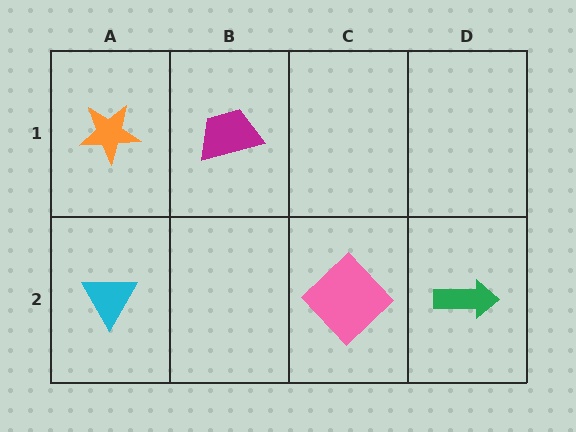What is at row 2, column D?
A green arrow.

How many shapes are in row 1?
2 shapes.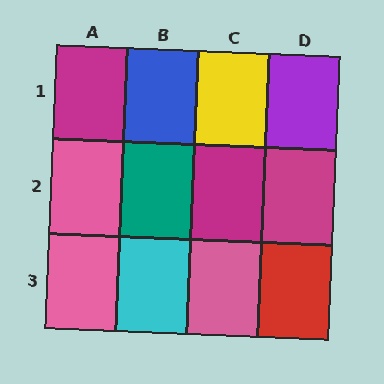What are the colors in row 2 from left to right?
Pink, teal, magenta, magenta.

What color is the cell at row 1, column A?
Magenta.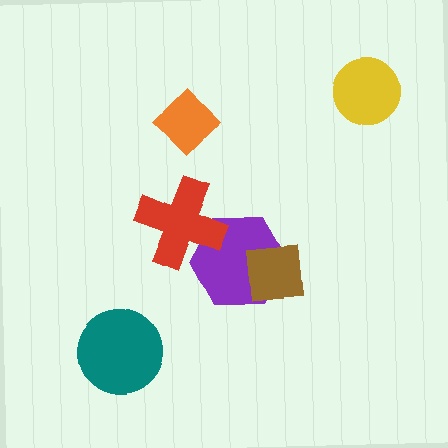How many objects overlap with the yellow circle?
0 objects overlap with the yellow circle.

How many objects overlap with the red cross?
1 object overlaps with the red cross.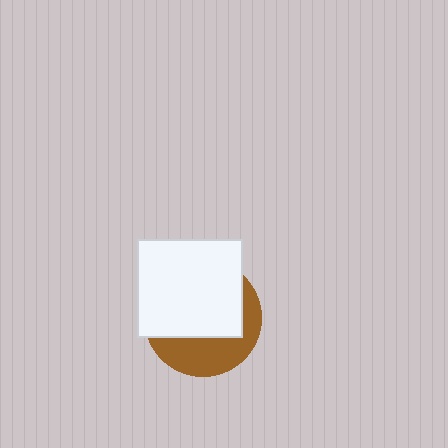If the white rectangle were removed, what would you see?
You would see the complete brown circle.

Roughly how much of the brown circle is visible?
A small part of it is visible (roughly 37%).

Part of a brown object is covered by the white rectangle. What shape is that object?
It is a circle.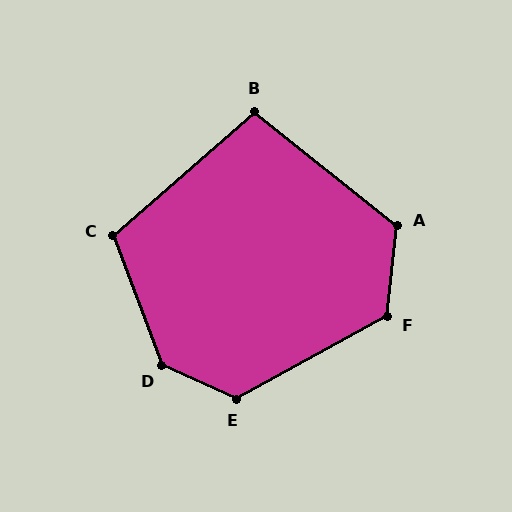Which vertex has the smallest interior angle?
B, at approximately 100 degrees.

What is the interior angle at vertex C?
Approximately 111 degrees (obtuse).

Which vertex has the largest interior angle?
D, at approximately 135 degrees.